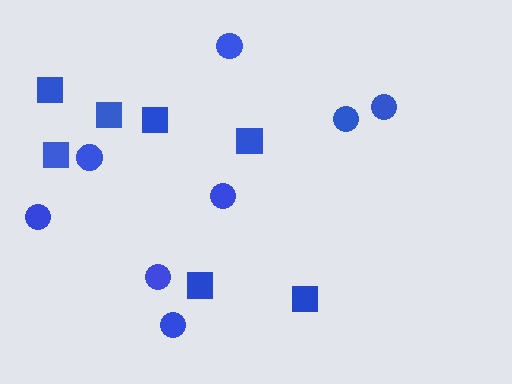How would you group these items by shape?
There are 2 groups: one group of squares (7) and one group of circles (8).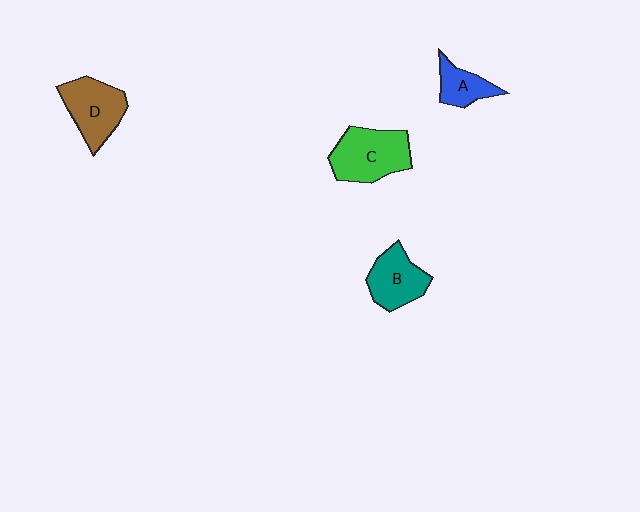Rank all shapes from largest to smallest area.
From largest to smallest: C (green), D (brown), B (teal), A (blue).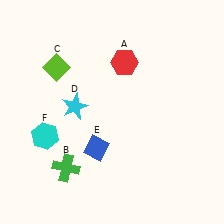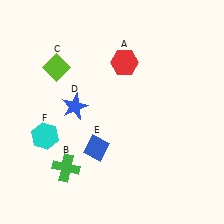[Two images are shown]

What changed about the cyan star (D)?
In Image 1, D is cyan. In Image 2, it changed to blue.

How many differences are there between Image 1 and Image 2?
There is 1 difference between the two images.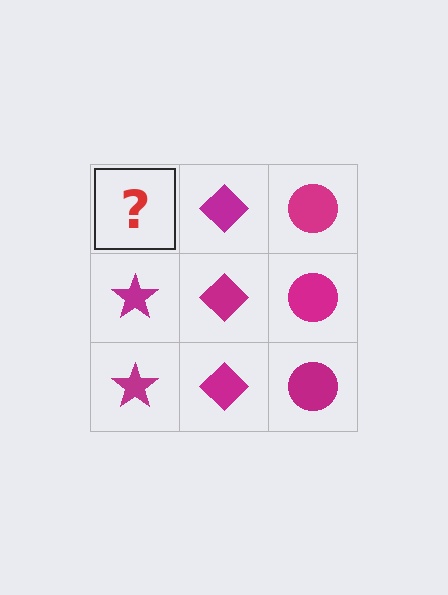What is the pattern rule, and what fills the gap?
The rule is that each column has a consistent shape. The gap should be filled with a magenta star.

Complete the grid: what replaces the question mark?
The question mark should be replaced with a magenta star.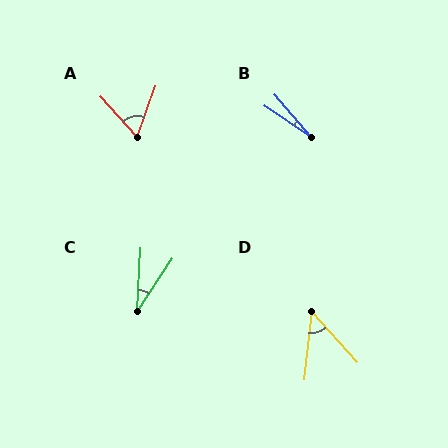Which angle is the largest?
A, at approximately 62 degrees.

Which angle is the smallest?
B, at approximately 16 degrees.